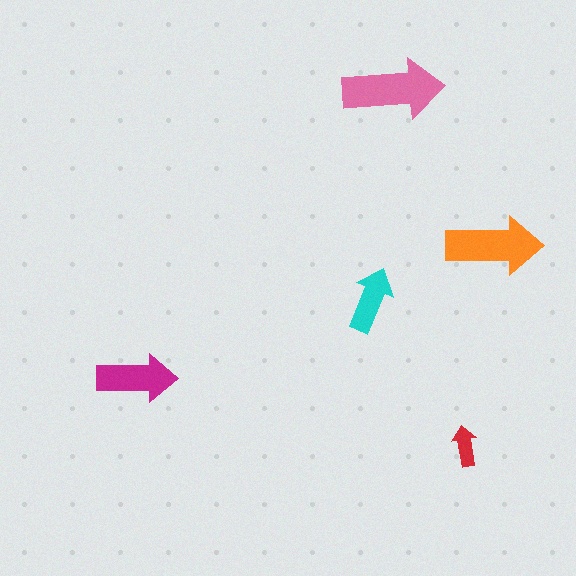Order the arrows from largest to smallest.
the pink one, the orange one, the magenta one, the cyan one, the red one.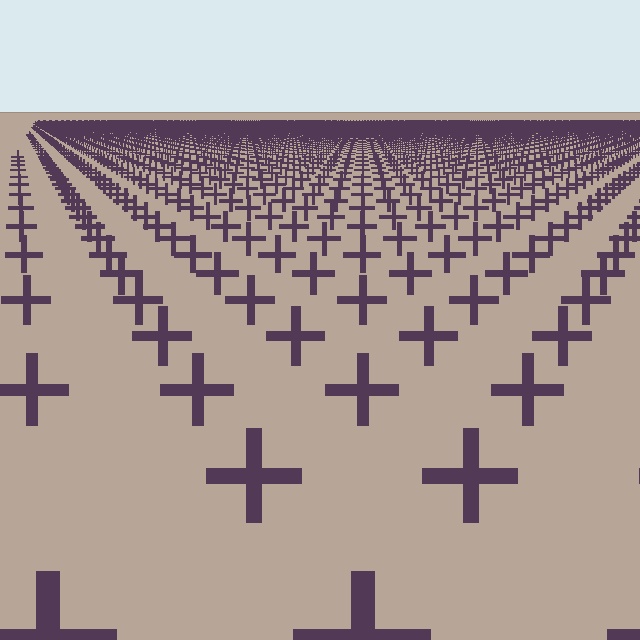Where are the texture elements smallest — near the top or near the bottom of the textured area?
Near the top.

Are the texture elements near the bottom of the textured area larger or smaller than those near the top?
Larger. Near the bottom, elements are closer to the viewer and appear at a bigger on-screen size.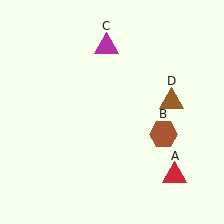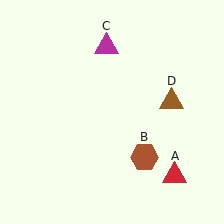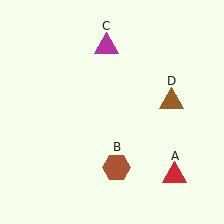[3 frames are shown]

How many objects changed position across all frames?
1 object changed position: brown hexagon (object B).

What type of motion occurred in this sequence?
The brown hexagon (object B) rotated clockwise around the center of the scene.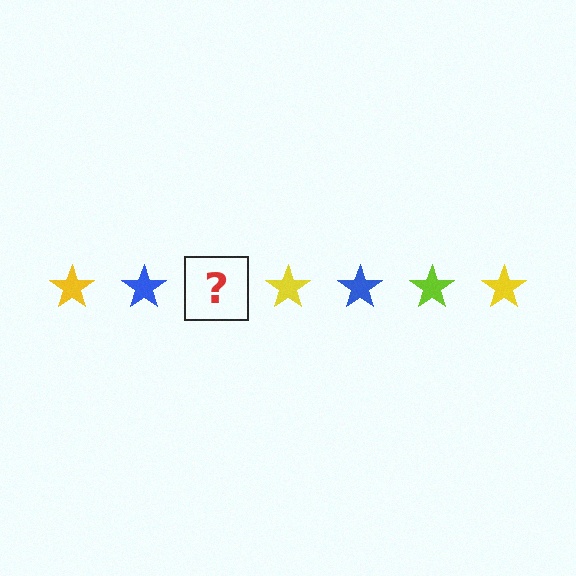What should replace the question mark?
The question mark should be replaced with a lime star.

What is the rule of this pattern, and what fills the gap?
The rule is that the pattern cycles through yellow, blue, lime stars. The gap should be filled with a lime star.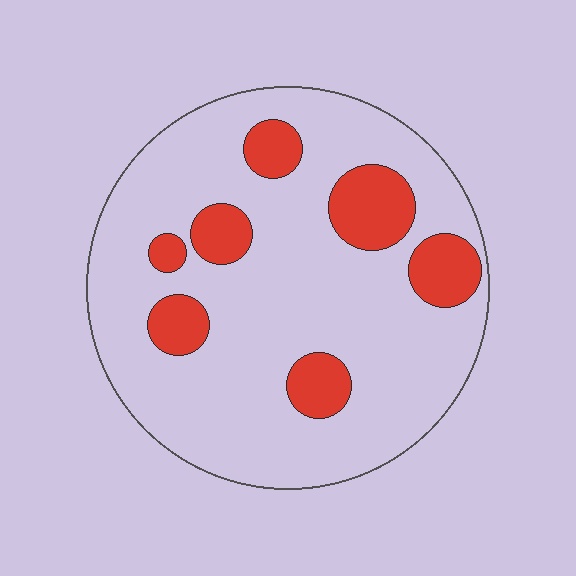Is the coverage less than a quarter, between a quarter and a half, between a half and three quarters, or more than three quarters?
Less than a quarter.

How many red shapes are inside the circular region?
7.